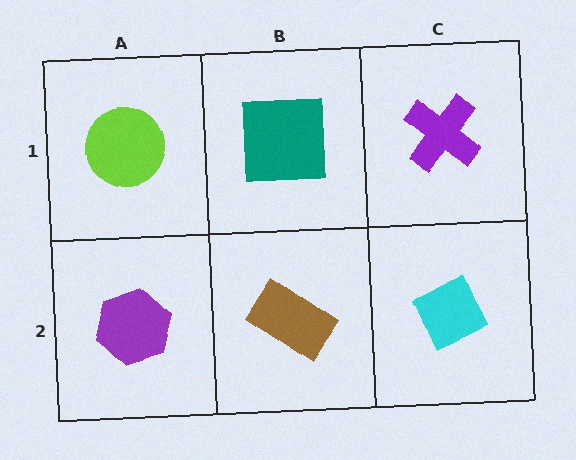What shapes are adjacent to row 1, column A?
A purple hexagon (row 2, column A), a teal square (row 1, column B).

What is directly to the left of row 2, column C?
A brown rectangle.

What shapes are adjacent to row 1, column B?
A brown rectangle (row 2, column B), a lime circle (row 1, column A), a purple cross (row 1, column C).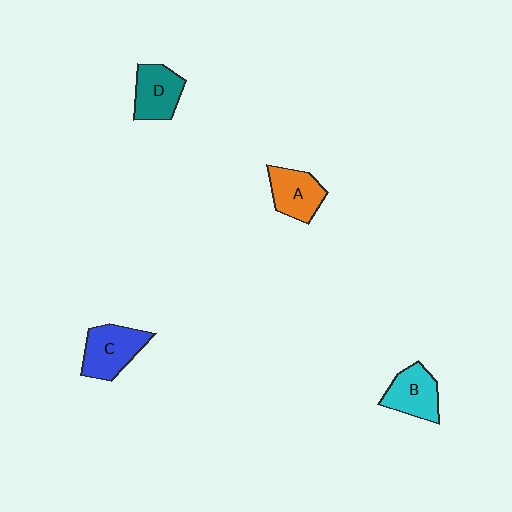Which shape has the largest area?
Shape C (blue).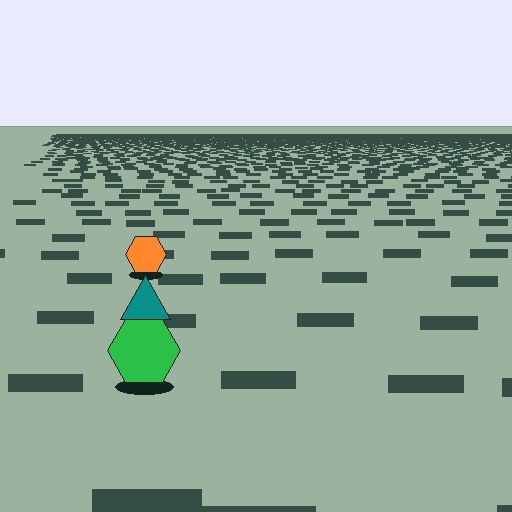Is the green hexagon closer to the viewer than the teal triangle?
Yes. The green hexagon is closer — you can tell from the texture gradient: the ground texture is coarser near it.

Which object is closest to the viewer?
The green hexagon is closest. The texture marks near it are larger and more spread out.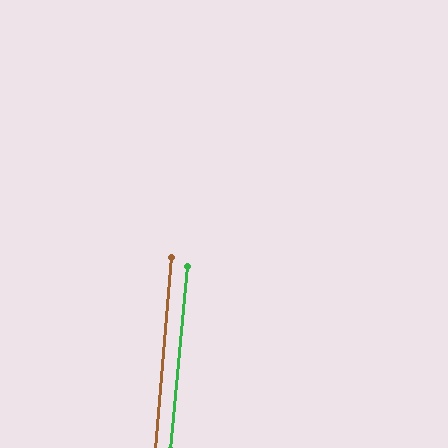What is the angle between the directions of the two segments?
Approximately 1 degree.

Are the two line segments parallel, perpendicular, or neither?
Parallel — their directions differ by only 0.6°.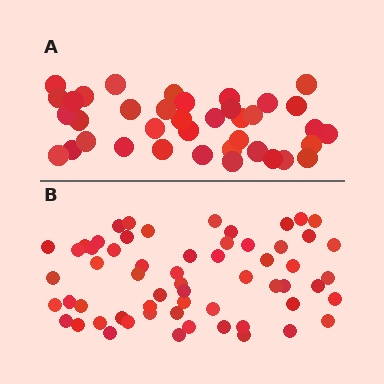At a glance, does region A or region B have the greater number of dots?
Region B (the bottom region) has more dots.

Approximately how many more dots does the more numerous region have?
Region B has approximately 20 more dots than region A.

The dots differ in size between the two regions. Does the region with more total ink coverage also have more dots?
No. Region A has more total ink coverage because its dots are larger, but region B actually contains more individual dots. Total area can be misleading — the number of items is what matters here.